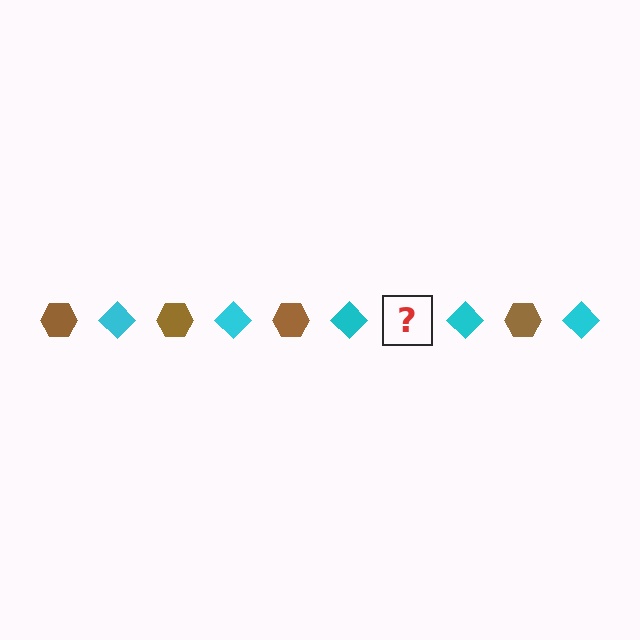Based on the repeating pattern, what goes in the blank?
The blank should be a brown hexagon.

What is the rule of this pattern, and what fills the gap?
The rule is that the pattern alternates between brown hexagon and cyan diamond. The gap should be filled with a brown hexagon.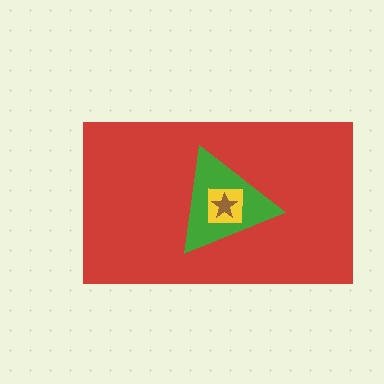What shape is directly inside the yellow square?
The brown star.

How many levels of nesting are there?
4.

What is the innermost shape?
The brown star.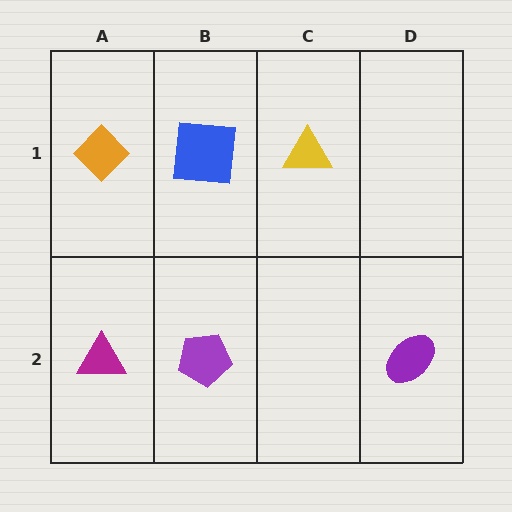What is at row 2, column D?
A purple ellipse.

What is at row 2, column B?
A purple pentagon.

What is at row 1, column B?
A blue square.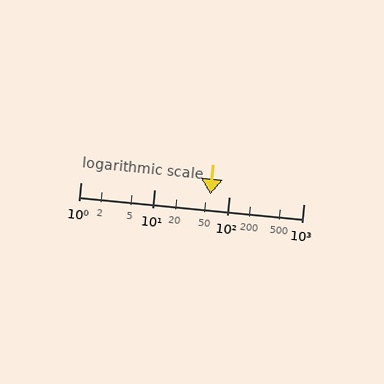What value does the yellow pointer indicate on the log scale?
The pointer indicates approximately 56.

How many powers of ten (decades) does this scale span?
The scale spans 3 decades, from 1 to 1000.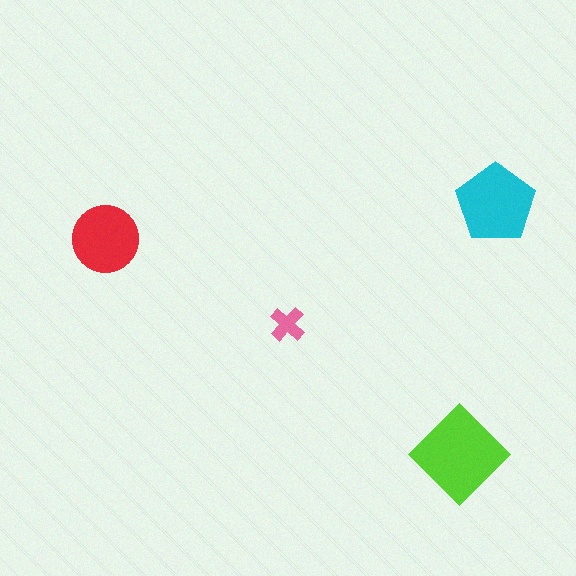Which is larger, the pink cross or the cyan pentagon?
The cyan pentagon.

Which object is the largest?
The lime diamond.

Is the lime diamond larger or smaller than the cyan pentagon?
Larger.